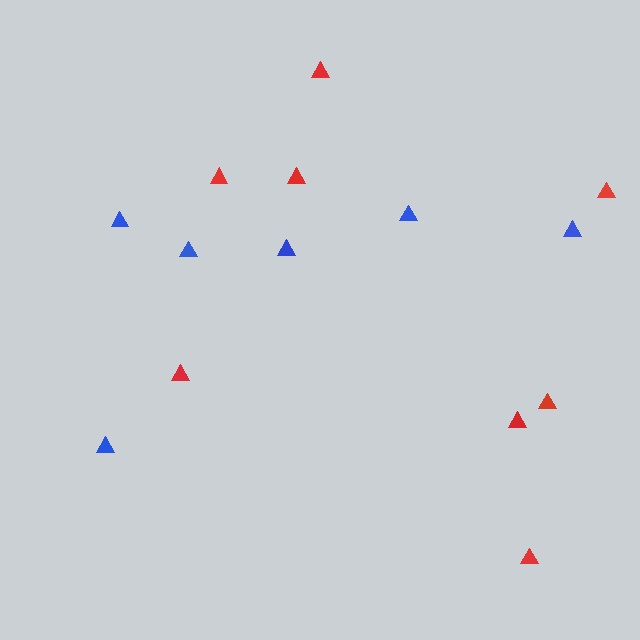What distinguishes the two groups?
There are 2 groups: one group of blue triangles (6) and one group of red triangles (8).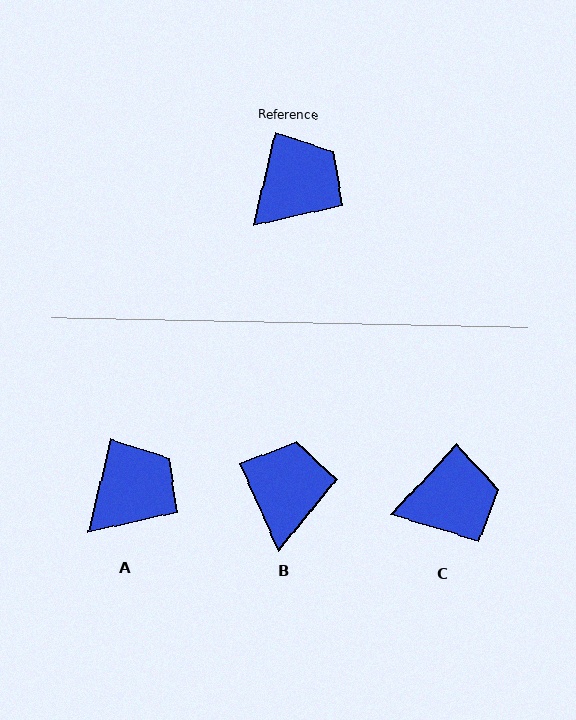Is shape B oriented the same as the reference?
No, it is off by about 38 degrees.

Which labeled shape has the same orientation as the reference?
A.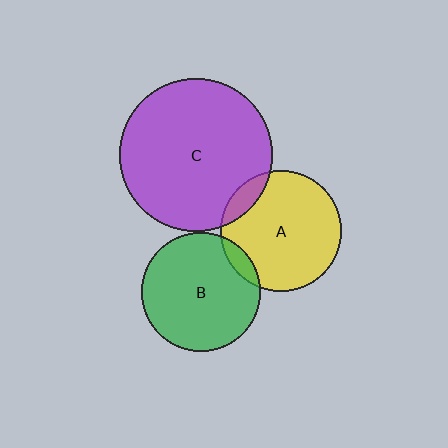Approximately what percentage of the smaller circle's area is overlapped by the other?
Approximately 10%.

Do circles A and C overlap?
Yes.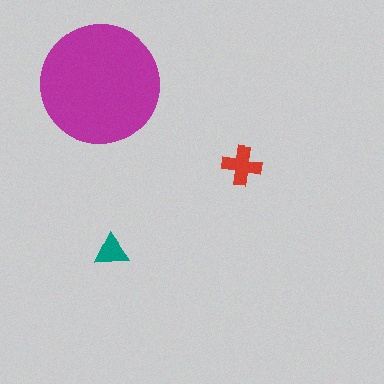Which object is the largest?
The magenta circle.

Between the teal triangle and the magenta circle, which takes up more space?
The magenta circle.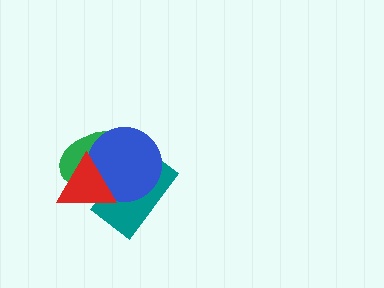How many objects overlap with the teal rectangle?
3 objects overlap with the teal rectangle.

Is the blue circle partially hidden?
Yes, it is partially covered by another shape.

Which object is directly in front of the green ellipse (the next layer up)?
The teal rectangle is directly in front of the green ellipse.